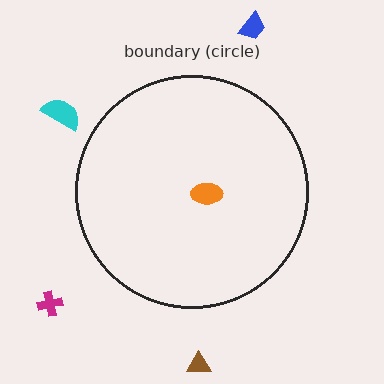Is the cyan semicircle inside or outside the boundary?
Outside.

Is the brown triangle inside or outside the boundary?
Outside.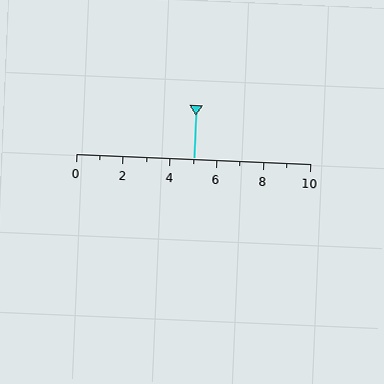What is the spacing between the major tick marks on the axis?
The major ticks are spaced 2 apart.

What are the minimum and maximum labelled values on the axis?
The axis runs from 0 to 10.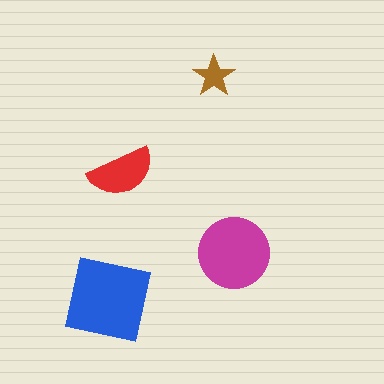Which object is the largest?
The blue square.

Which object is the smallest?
The brown star.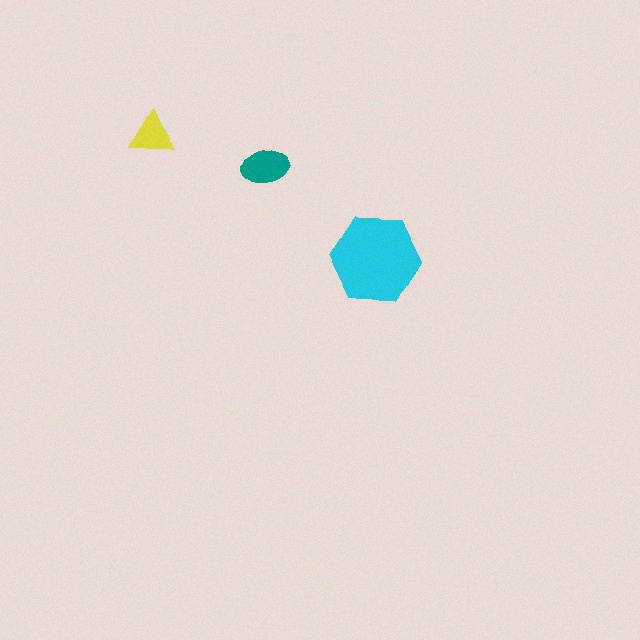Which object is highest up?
The yellow triangle is topmost.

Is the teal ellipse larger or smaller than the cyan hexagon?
Smaller.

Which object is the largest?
The cyan hexagon.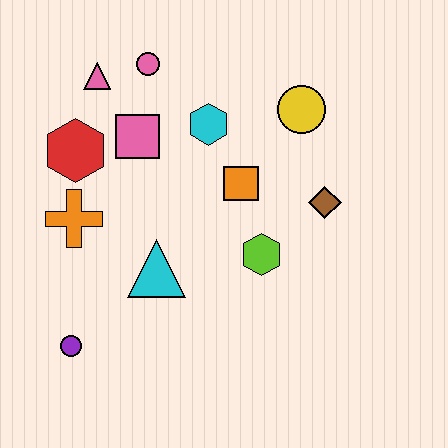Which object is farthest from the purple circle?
The yellow circle is farthest from the purple circle.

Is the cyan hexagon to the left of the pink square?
No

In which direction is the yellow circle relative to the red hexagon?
The yellow circle is to the right of the red hexagon.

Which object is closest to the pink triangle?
The pink circle is closest to the pink triangle.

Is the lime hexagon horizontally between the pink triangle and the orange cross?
No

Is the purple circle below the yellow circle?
Yes